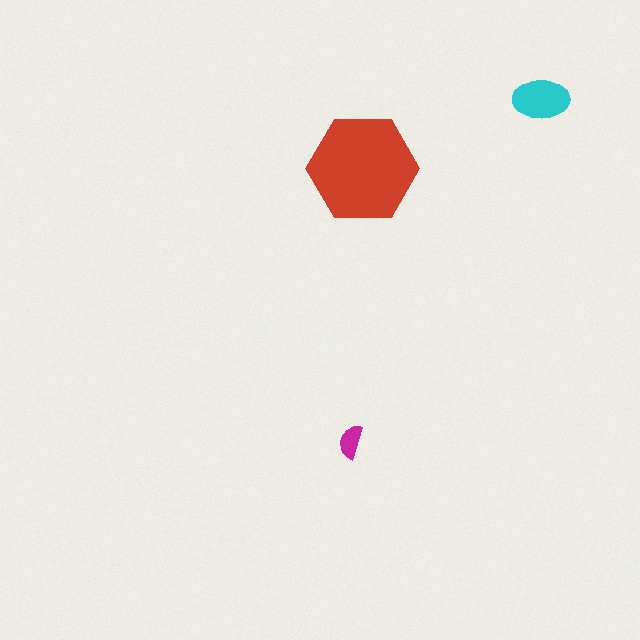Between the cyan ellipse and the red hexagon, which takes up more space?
The red hexagon.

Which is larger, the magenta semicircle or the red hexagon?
The red hexagon.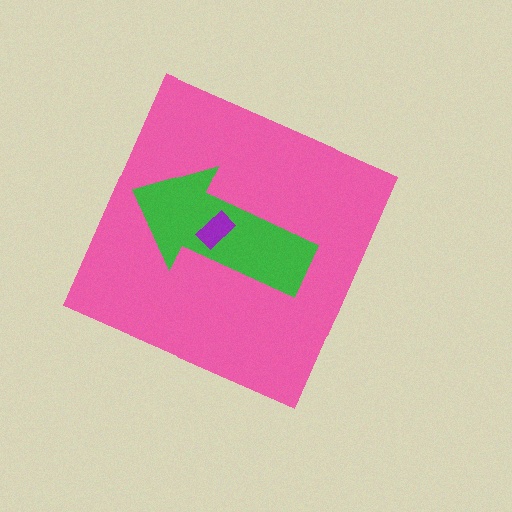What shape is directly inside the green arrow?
The purple rectangle.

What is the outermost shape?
The pink diamond.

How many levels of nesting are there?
3.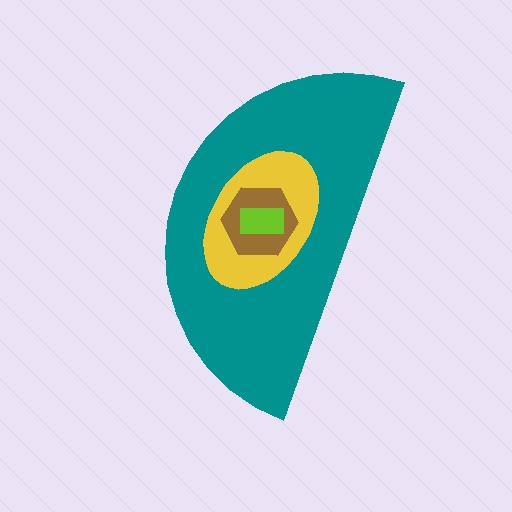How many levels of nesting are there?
4.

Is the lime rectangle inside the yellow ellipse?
Yes.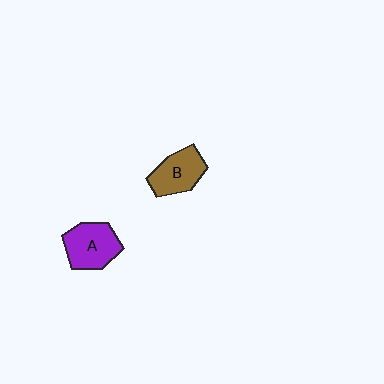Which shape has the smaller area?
Shape B (brown).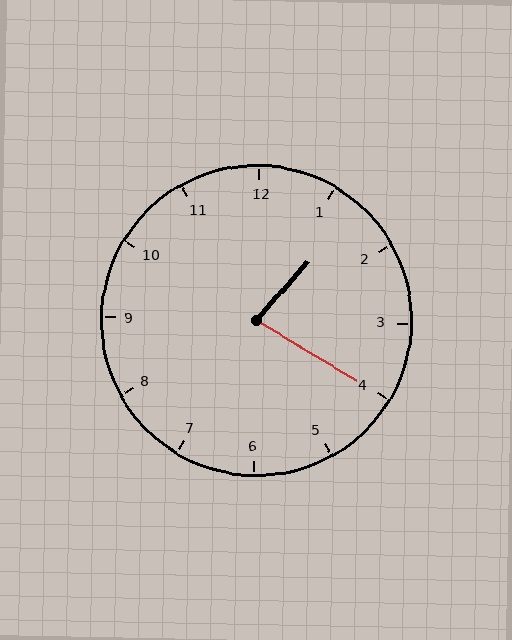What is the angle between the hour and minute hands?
Approximately 80 degrees.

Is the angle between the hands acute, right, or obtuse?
It is acute.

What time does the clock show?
1:20.